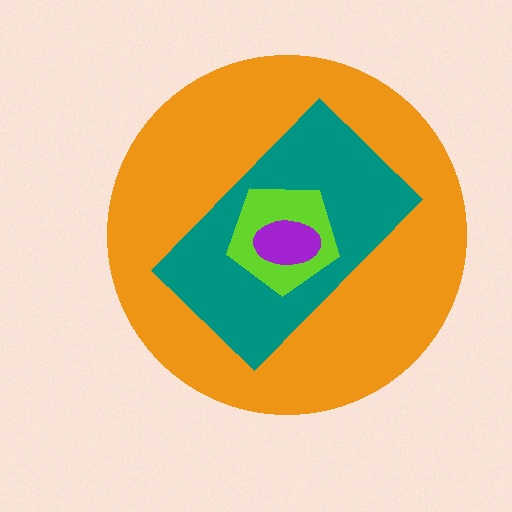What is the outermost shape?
The orange circle.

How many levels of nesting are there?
4.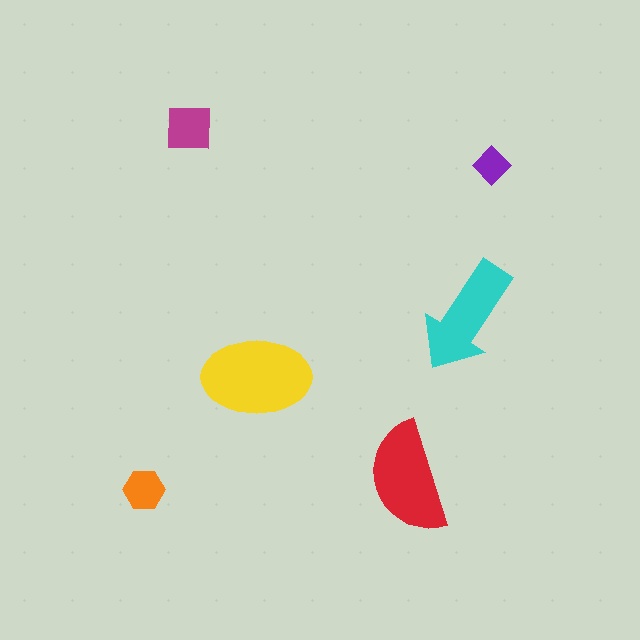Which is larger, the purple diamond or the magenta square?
The magenta square.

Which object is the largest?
The yellow ellipse.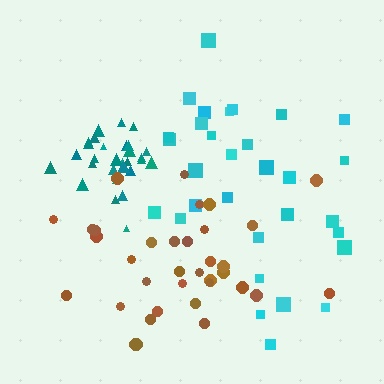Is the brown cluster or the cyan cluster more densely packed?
Brown.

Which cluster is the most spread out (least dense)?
Cyan.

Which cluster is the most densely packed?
Teal.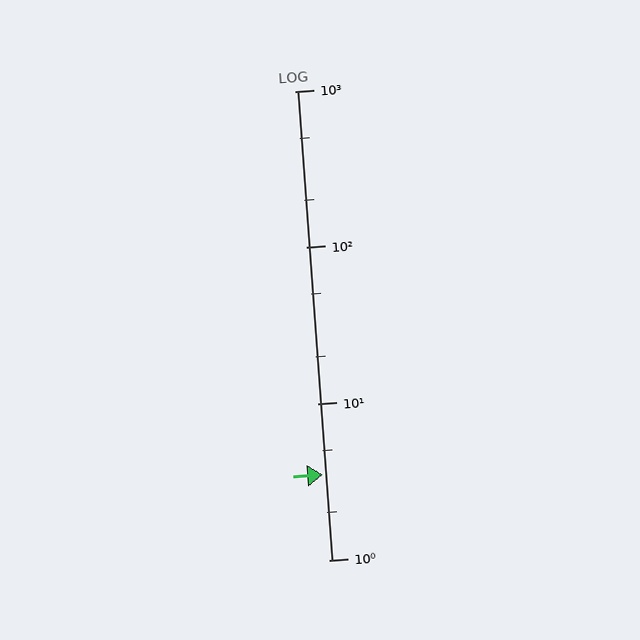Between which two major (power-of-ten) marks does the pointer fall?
The pointer is between 1 and 10.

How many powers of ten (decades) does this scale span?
The scale spans 3 decades, from 1 to 1000.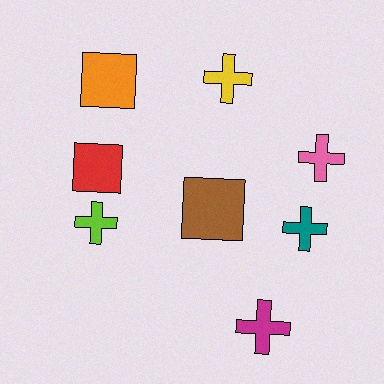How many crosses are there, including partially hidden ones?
There are 5 crosses.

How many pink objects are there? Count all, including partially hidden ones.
There is 1 pink object.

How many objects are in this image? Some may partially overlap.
There are 8 objects.